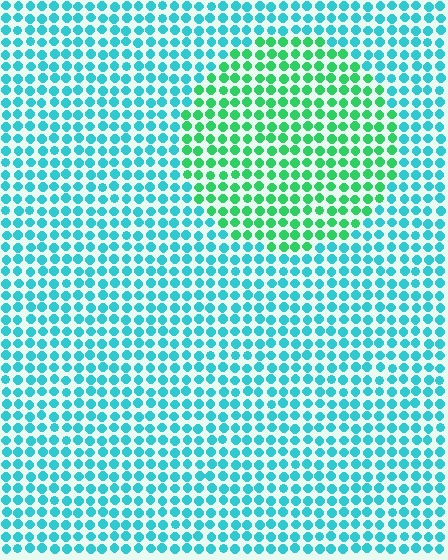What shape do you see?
I see a circle.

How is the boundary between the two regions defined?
The boundary is defined purely by a slight shift in hue (about 42 degrees). Spacing, size, and orientation are identical on both sides.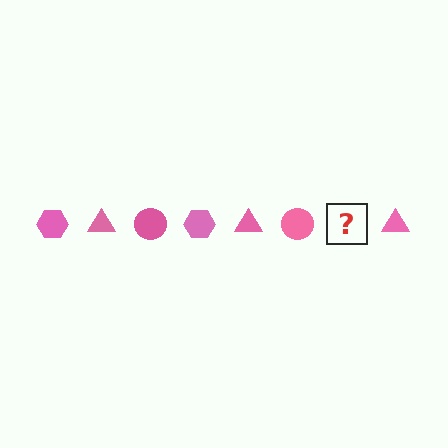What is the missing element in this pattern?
The missing element is a pink hexagon.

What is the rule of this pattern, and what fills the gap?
The rule is that the pattern cycles through hexagon, triangle, circle shapes in pink. The gap should be filled with a pink hexagon.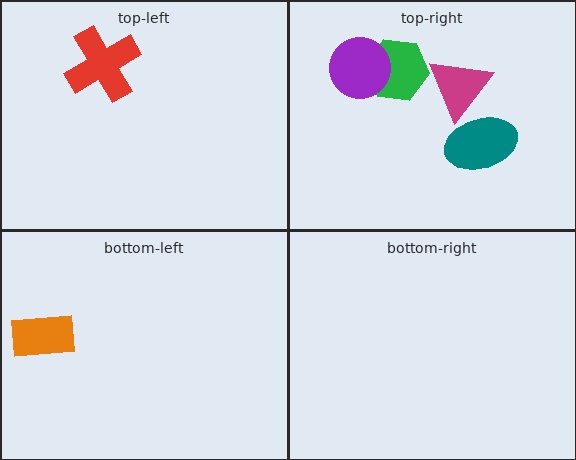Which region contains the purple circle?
The top-right region.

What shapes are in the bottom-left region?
The orange rectangle.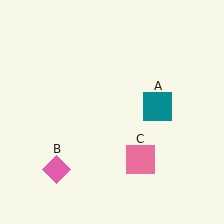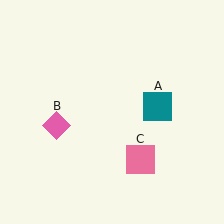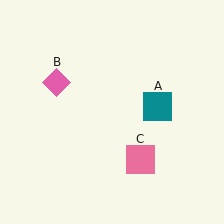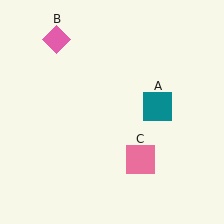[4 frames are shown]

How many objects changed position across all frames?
1 object changed position: pink diamond (object B).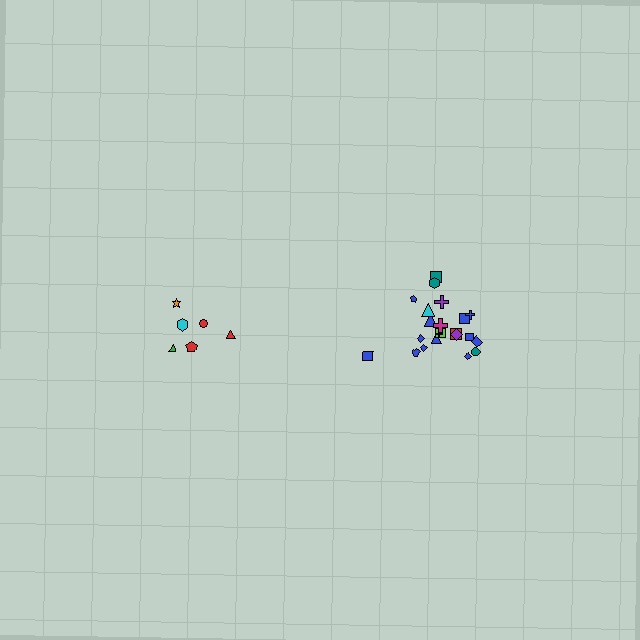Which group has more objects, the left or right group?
The right group.